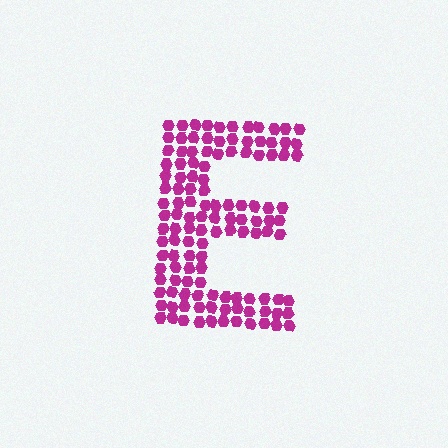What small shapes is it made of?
It is made of small hexagons.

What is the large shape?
The large shape is the letter E.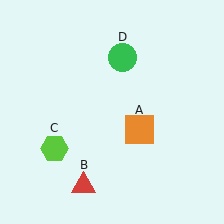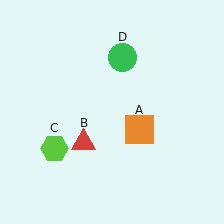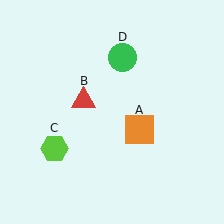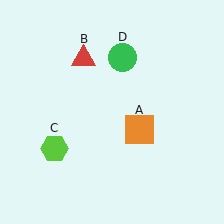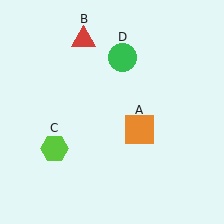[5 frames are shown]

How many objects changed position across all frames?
1 object changed position: red triangle (object B).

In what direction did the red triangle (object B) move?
The red triangle (object B) moved up.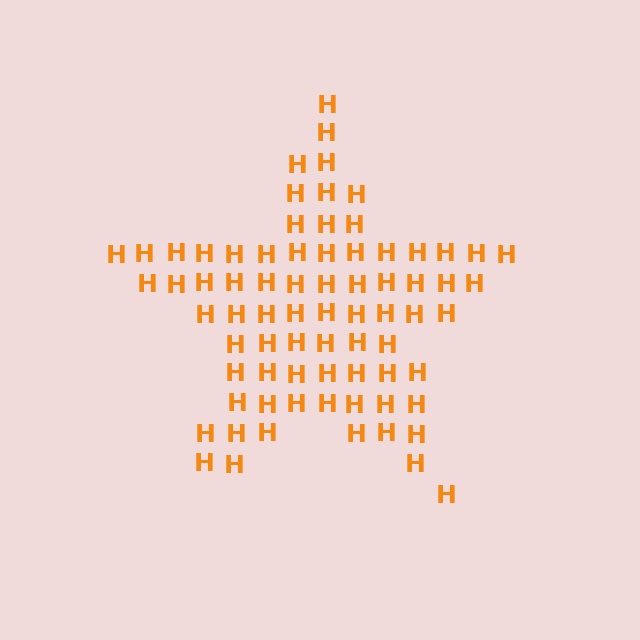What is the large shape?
The large shape is a star.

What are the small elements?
The small elements are letter H's.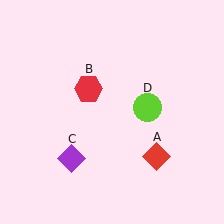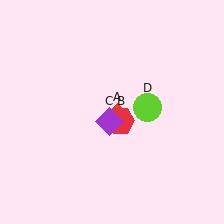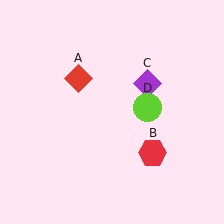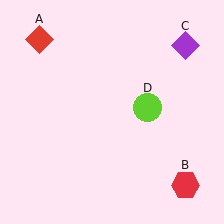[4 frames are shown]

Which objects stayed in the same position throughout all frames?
Lime circle (object D) remained stationary.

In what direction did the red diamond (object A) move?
The red diamond (object A) moved up and to the left.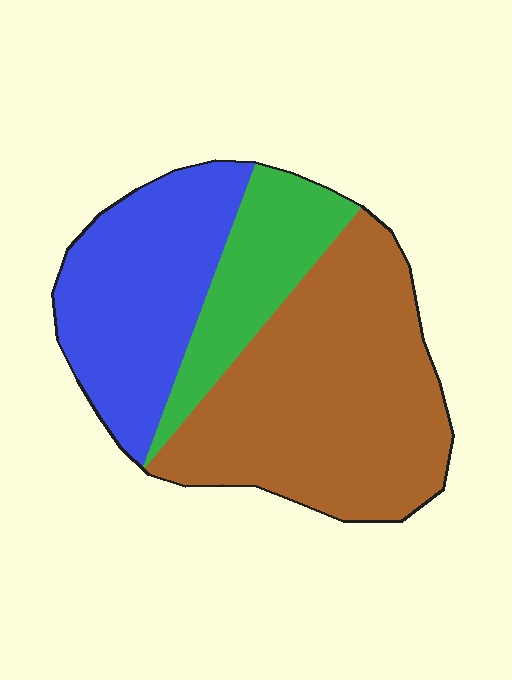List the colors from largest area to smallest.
From largest to smallest: brown, blue, green.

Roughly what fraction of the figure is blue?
Blue takes up about one third (1/3) of the figure.